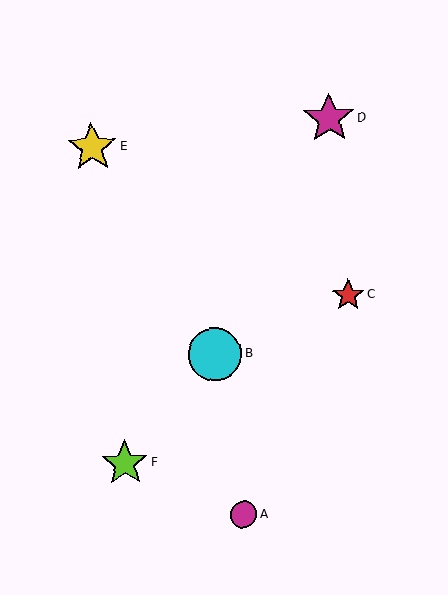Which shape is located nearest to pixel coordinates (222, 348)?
The cyan circle (labeled B) at (215, 354) is nearest to that location.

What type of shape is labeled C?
Shape C is a red star.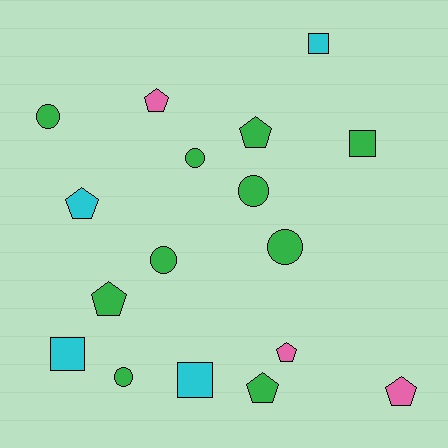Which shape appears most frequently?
Pentagon, with 7 objects.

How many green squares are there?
There is 1 green square.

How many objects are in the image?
There are 17 objects.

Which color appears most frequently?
Green, with 10 objects.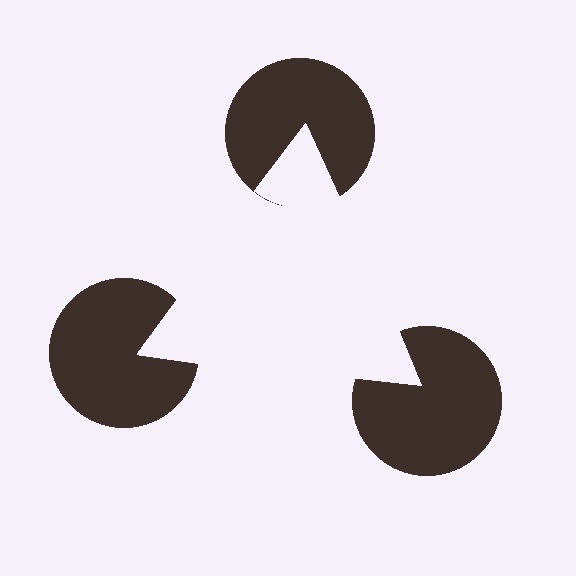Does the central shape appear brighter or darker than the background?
It typically appears slightly brighter than the background, even though no actual brightness change is drawn.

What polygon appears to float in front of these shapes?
An illusory triangle — its edges are inferred from the aligned wedge cuts in the pac-man discs, not physically drawn.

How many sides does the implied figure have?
3 sides.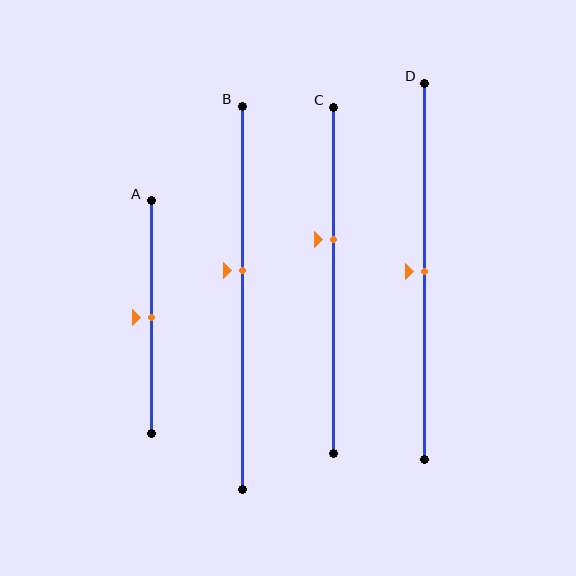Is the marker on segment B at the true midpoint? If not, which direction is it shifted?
No, the marker on segment B is shifted upward by about 7% of the segment length.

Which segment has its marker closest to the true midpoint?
Segment A has its marker closest to the true midpoint.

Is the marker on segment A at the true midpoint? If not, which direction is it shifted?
Yes, the marker on segment A is at the true midpoint.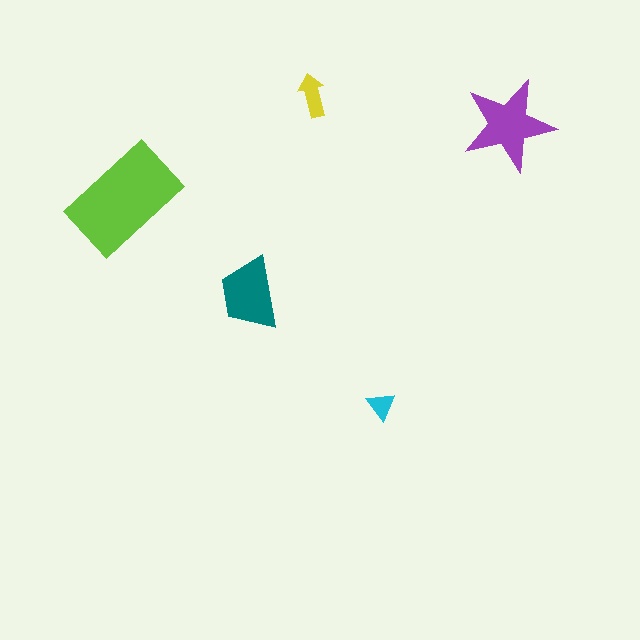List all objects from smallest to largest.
The cyan triangle, the yellow arrow, the teal trapezoid, the purple star, the lime rectangle.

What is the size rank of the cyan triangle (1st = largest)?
5th.